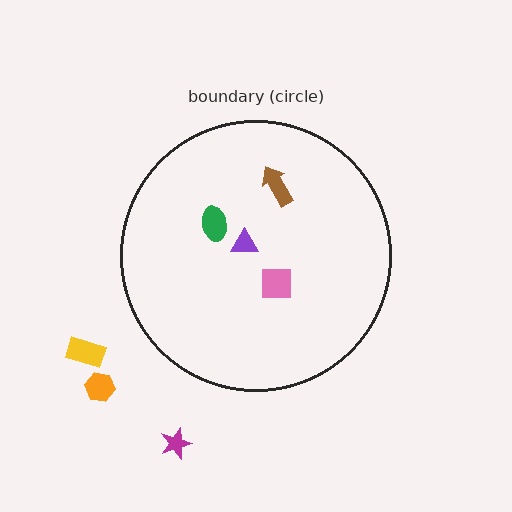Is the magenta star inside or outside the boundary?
Outside.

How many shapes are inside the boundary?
4 inside, 3 outside.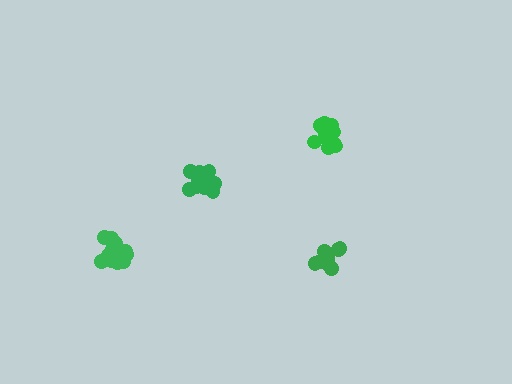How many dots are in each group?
Group 1: 14 dots, Group 2: 14 dots, Group 3: 15 dots, Group 4: 9 dots (52 total).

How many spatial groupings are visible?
There are 4 spatial groupings.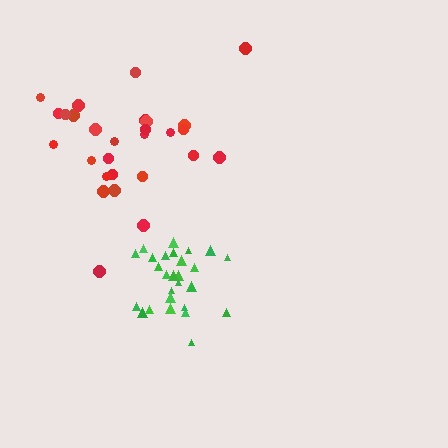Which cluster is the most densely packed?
Green.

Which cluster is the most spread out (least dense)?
Red.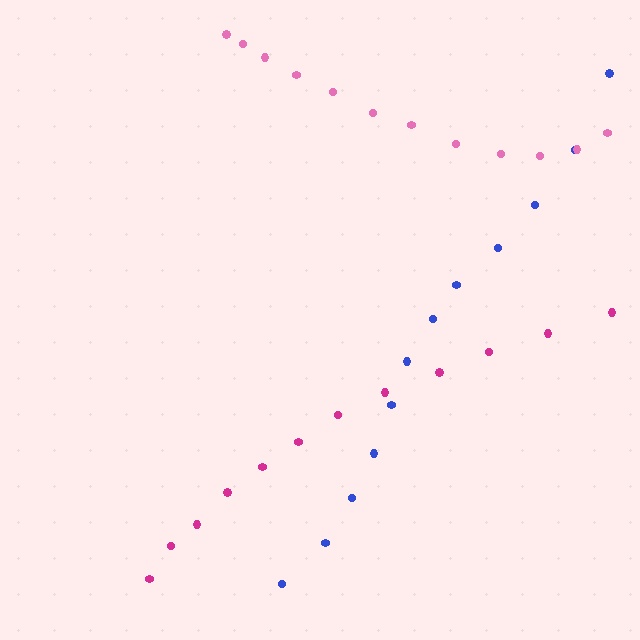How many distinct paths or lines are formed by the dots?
There are 3 distinct paths.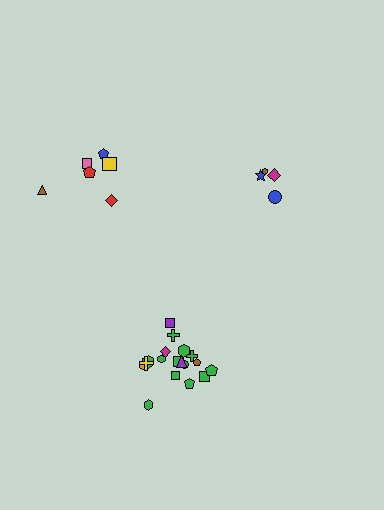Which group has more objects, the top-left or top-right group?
The top-left group.